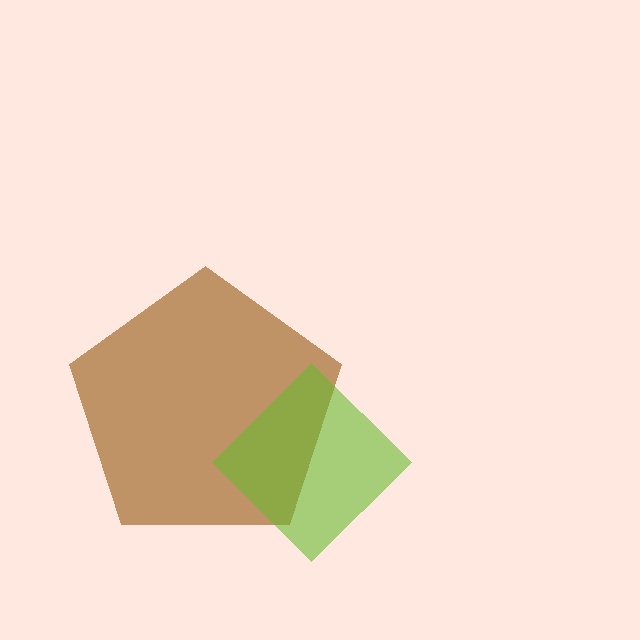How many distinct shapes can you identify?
There are 2 distinct shapes: a brown pentagon, a lime diamond.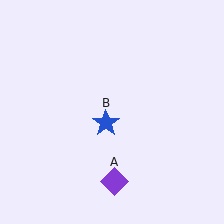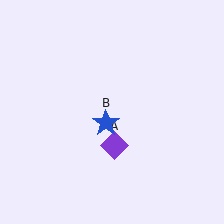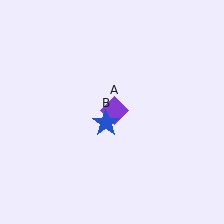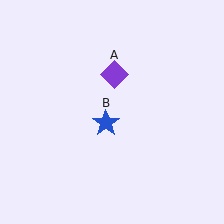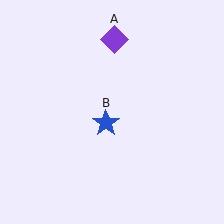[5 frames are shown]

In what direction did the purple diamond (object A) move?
The purple diamond (object A) moved up.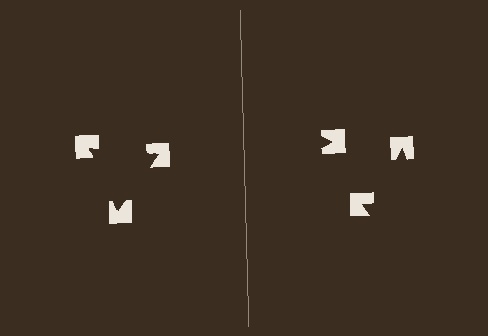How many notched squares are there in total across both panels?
6 — 3 on each side.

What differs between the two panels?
The notched squares are positioned identically on both sides; only the wedge orientations differ. On the left they align to a triangle; on the right they are misaligned.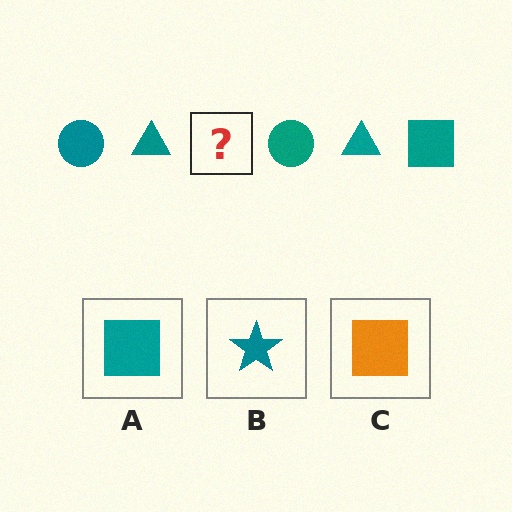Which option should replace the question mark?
Option A.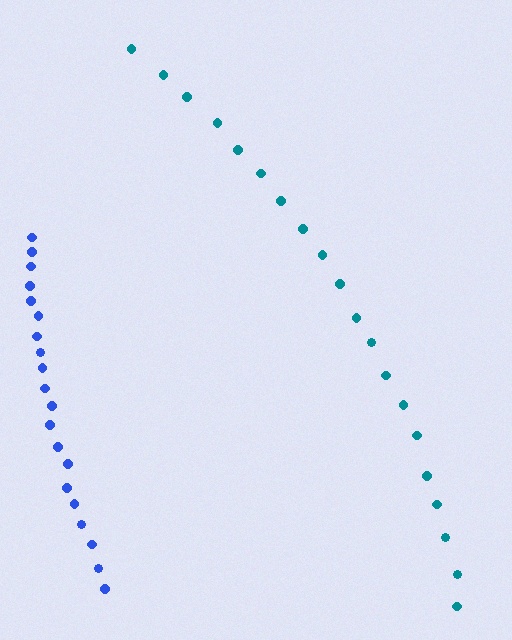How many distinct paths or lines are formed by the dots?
There are 2 distinct paths.